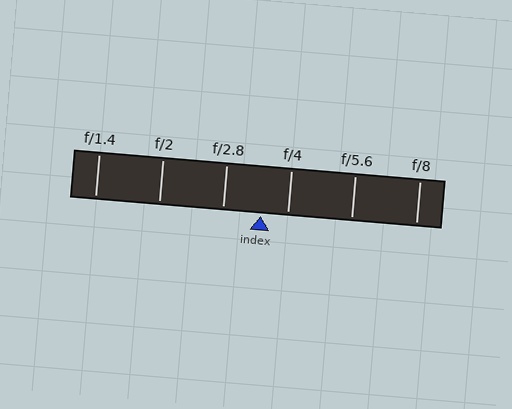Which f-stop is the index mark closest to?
The index mark is closest to f/4.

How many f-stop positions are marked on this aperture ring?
There are 6 f-stop positions marked.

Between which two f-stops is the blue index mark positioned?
The index mark is between f/2.8 and f/4.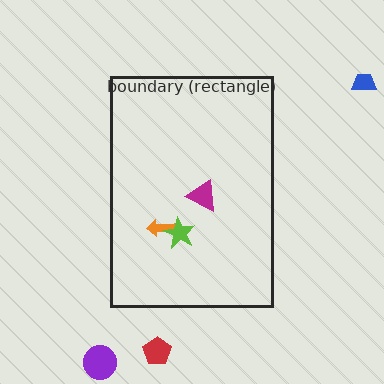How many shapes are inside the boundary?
3 inside, 3 outside.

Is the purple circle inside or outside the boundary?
Outside.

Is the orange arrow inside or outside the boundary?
Inside.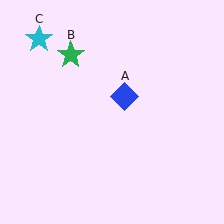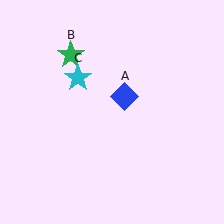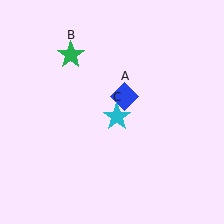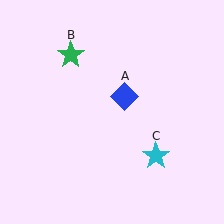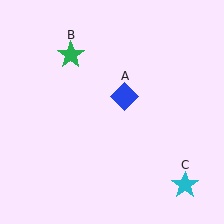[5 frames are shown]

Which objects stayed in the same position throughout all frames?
Blue diamond (object A) and green star (object B) remained stationary.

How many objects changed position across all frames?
1 object changed position: cyan star (object C).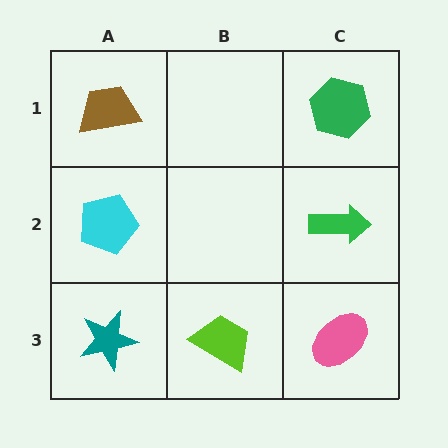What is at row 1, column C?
A green hexagon.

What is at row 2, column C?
A green arrow.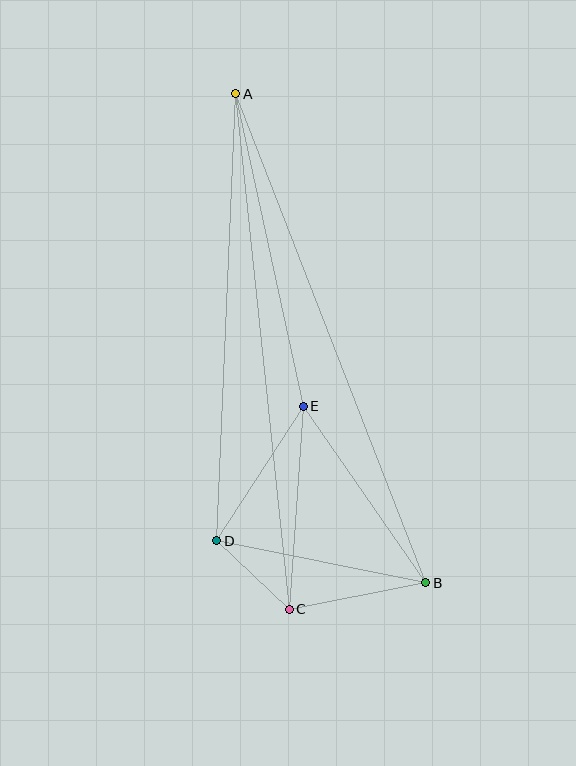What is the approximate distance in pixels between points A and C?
The distance between A and C is approximately 519 pixels.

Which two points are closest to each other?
Points C and D are closest to each other.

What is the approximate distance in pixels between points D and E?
The distance between D and E is approximately 160 pixels.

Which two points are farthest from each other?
Points A and B are farthest from each other.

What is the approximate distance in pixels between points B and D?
The distance between B and D is approximately 213 pixels.